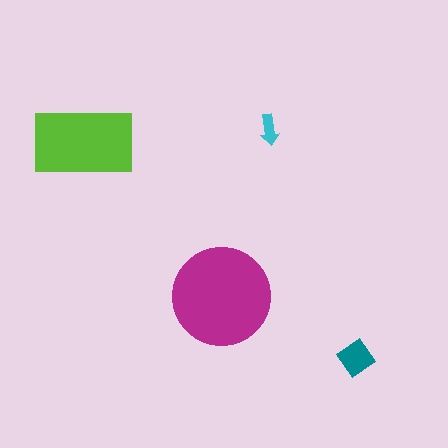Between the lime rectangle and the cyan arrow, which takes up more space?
The lime rectangle.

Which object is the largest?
The magenta circle.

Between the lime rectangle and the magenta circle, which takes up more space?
The magenta circle.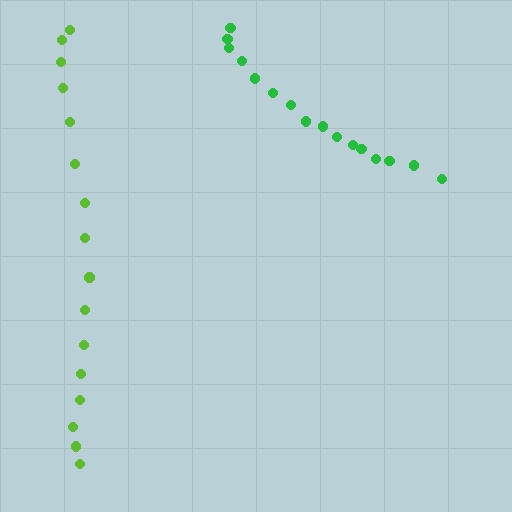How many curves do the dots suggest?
There are 2 distinct paths.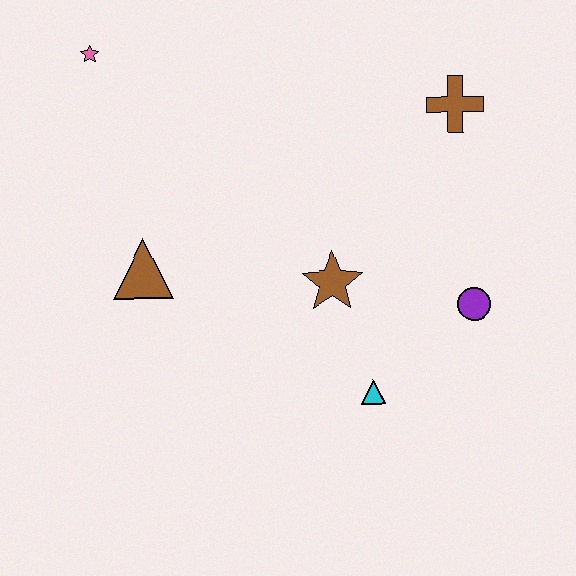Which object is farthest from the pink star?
The purple circle is farthest from the pink star.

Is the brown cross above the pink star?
No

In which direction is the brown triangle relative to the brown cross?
The brown triangle is to the left of the brown cross.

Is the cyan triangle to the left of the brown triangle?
No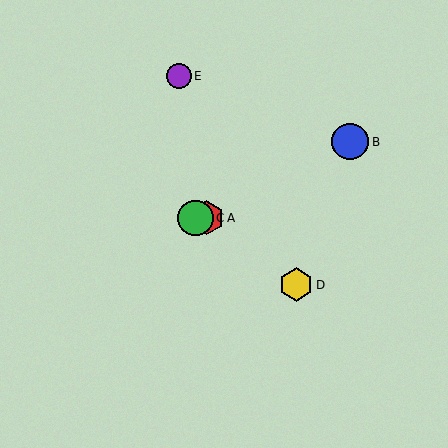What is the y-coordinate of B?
Object B is at y≈142.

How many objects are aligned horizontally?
2 objects (A, C) are aligned horizontally.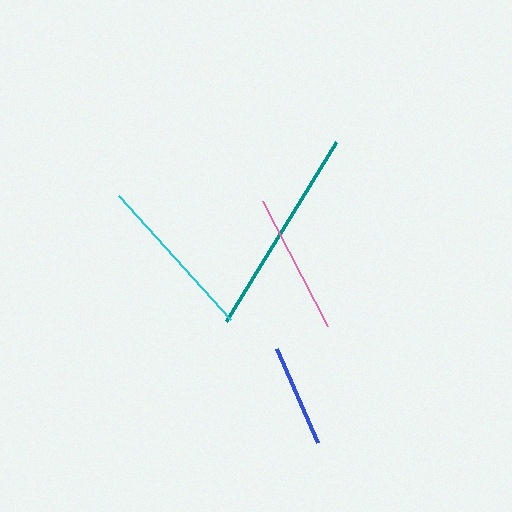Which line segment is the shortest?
The blue line is the shortest at approximately 103 pixels.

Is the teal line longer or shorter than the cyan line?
The teal line is longer than the cyan line.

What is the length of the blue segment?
The blue segment is approximately 103 pixels long.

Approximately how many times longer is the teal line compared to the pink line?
The teal line is approximately 1.5 times the length of the pink line.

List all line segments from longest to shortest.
From longest to shortest: teal, cyan, pink, blue.